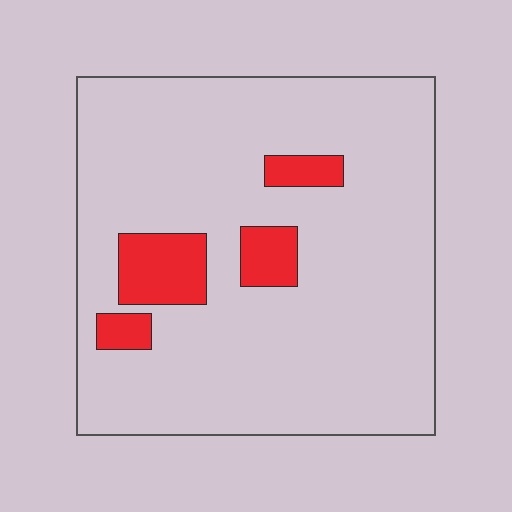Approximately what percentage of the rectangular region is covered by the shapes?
Approximately 10%.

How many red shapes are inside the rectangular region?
4.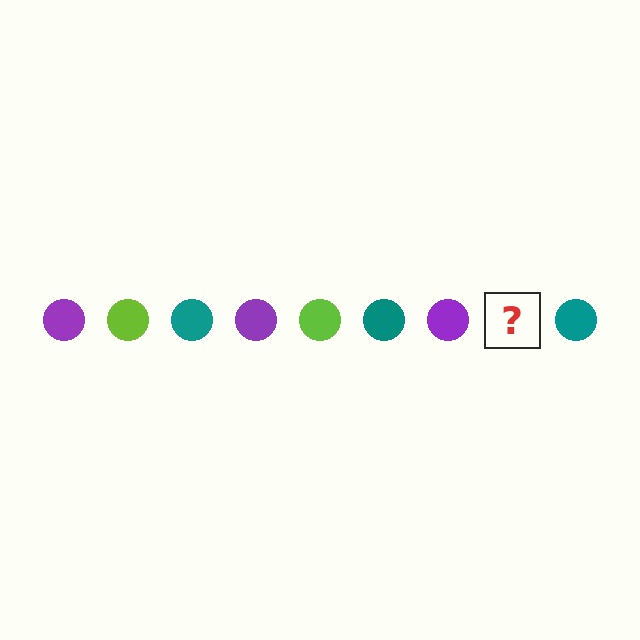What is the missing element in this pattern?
The missing element is a lime circle.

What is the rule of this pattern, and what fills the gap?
The rule is that the pattern cycles through purple, lime, teal circles. The gap should be filled with a lime circle.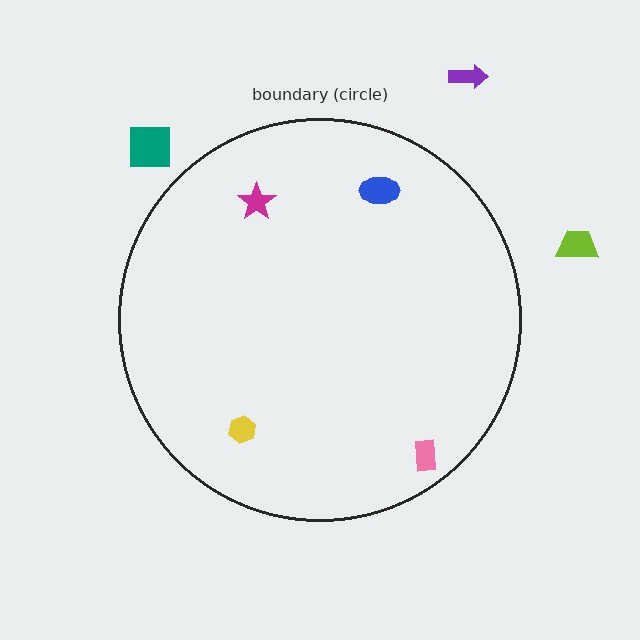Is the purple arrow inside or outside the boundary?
Outside.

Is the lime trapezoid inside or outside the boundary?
Outside.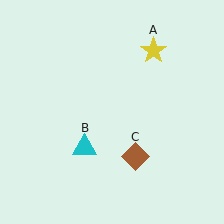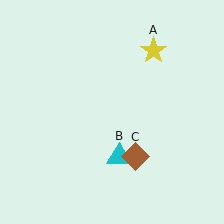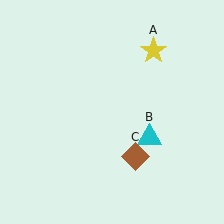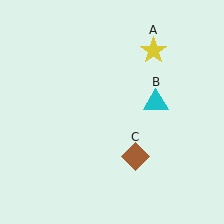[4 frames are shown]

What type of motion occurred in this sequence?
The cyan triangle (object B) rotated counterclockwise around the center of the scene.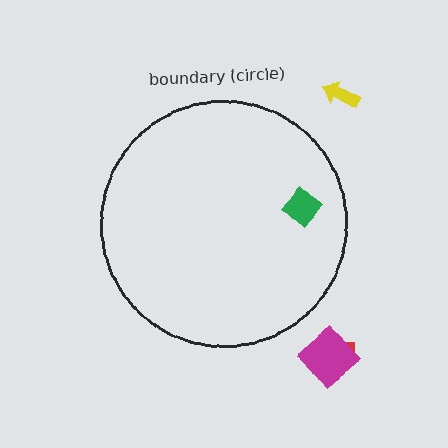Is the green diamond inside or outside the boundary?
Inside.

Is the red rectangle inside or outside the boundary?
Outside.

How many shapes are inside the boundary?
1 inside, 3 outside.